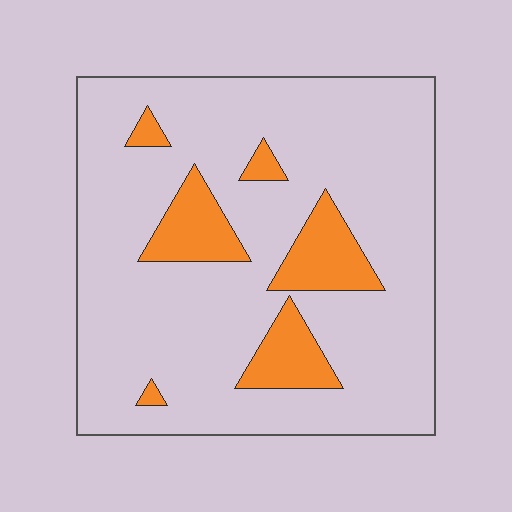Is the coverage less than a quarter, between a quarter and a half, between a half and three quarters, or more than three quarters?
Less than a quarter.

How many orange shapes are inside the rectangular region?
6.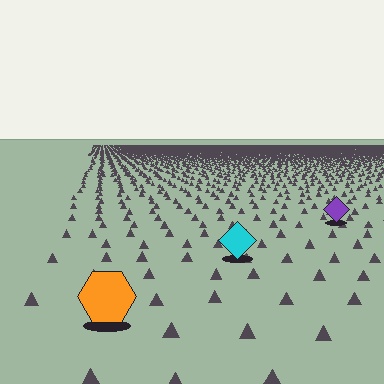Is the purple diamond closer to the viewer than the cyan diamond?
No. The cyan diamond is closer — you can tell from the texture gradient: the ground texture is coarser near it.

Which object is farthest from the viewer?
The purple diamond is farthest from the viewer. It appears smaller and the ground texture around it is denser.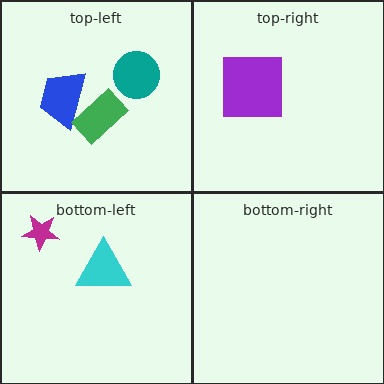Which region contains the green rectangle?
The top-left region.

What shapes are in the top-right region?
The purple square.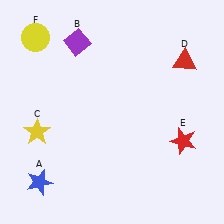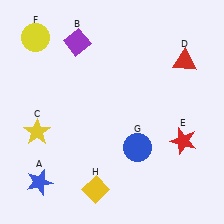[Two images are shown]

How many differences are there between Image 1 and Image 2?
There are 2 differences between the two images.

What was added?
A blue circle (G), a yellow diamond (H) were added in Image 2.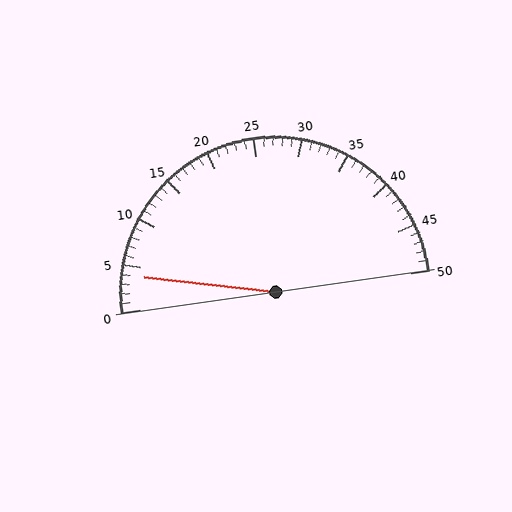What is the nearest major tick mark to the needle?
The nearest major tick mark is 5.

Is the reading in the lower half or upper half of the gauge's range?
The reading is in the lower half of the range (0 to 50).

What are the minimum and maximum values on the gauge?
The gauge ranges from 0 to 50.